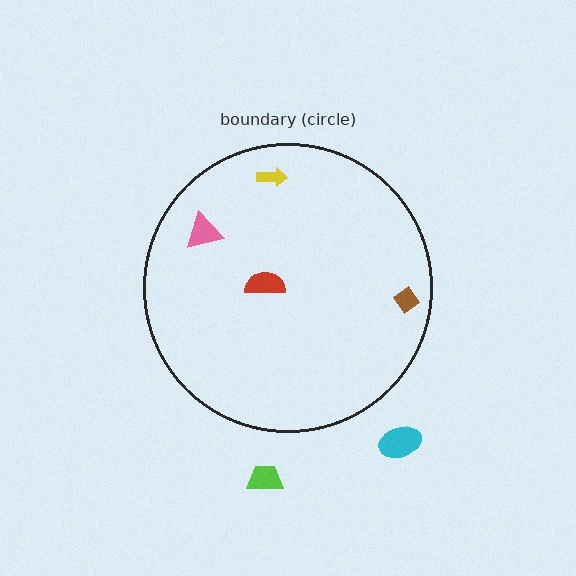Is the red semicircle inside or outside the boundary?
Inside.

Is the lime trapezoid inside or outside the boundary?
Outside.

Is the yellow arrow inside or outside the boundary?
Inside.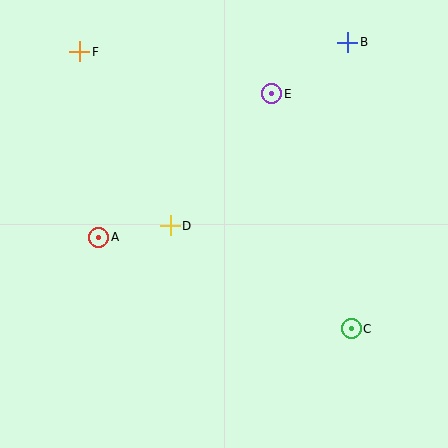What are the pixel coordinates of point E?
Point E is at (272, 94).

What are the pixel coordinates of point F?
Point F is at (80, 52).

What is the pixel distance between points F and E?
The distance between F and E is 196 pixels.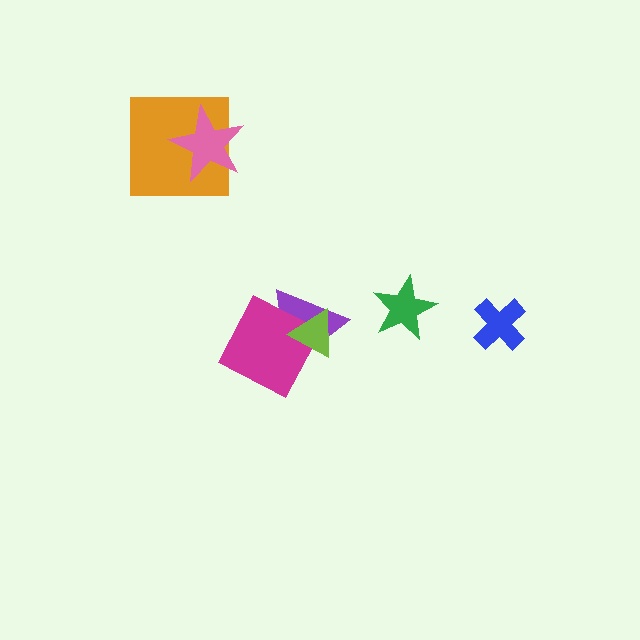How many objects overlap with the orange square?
1 object overlaps with the orange square.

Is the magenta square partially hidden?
Yes, it is partially covered by another shape.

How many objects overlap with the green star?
0 objects overlap with the green star.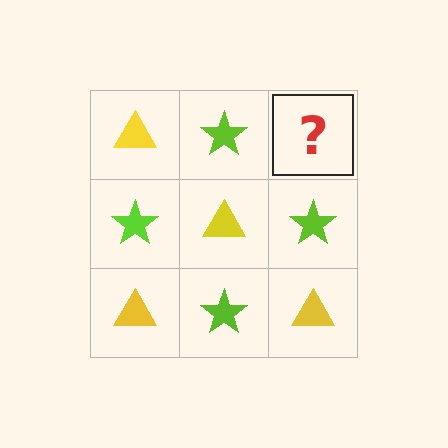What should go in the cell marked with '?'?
The missing cell should contain a yellow triangle.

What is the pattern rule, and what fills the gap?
The rule is that it alternates yellow triangle and lime star in a checkerboard pattern. The gap should be filled with a yellow triangle.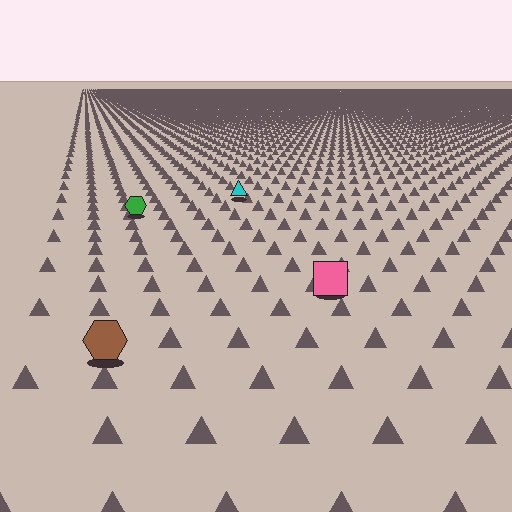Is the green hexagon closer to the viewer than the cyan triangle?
Yes. The green hexagon is closer — you can tell from the texture gradient: the ground texture is coarser near it.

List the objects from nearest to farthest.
From nearest to farthest: the brown hexagon, the pink square, the green hexagon, the cyan triangle.